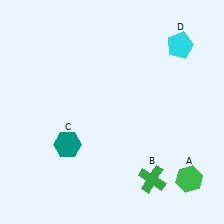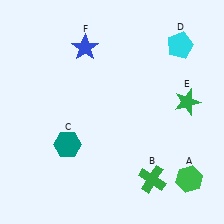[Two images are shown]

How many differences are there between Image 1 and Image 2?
There are 2 differences between the two images.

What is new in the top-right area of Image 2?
A green star (E) was added in the top-right area of Image 2.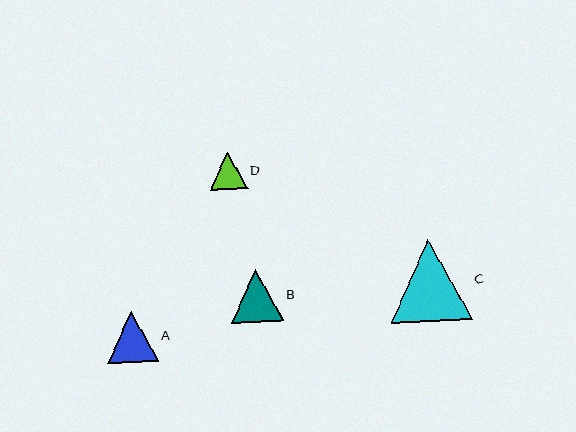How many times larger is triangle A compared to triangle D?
Triangle A is approximately 1.4 times the size of triangle D.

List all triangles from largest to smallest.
From largest to smallest: C, B, A, D.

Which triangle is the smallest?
Triangle D is the smallest with a size of approximately 37 pixels.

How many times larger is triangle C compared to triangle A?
Triangle C is approximately 1.6 times the size of triangle A.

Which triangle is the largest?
Triangle C is the largest with a size of approximately 82 pixels.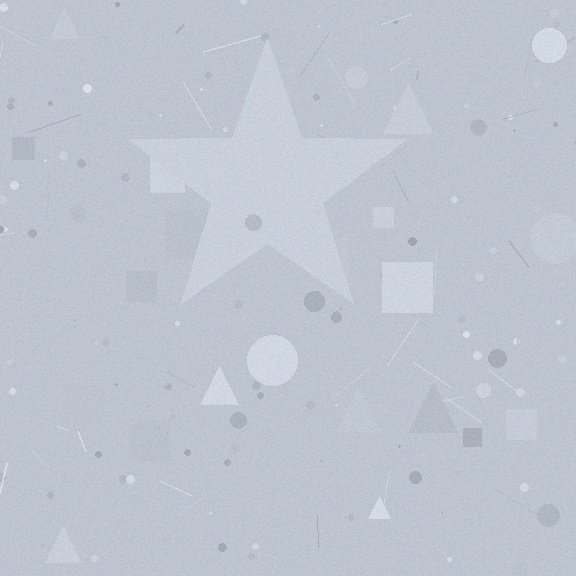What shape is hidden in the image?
A star is hidden in the image.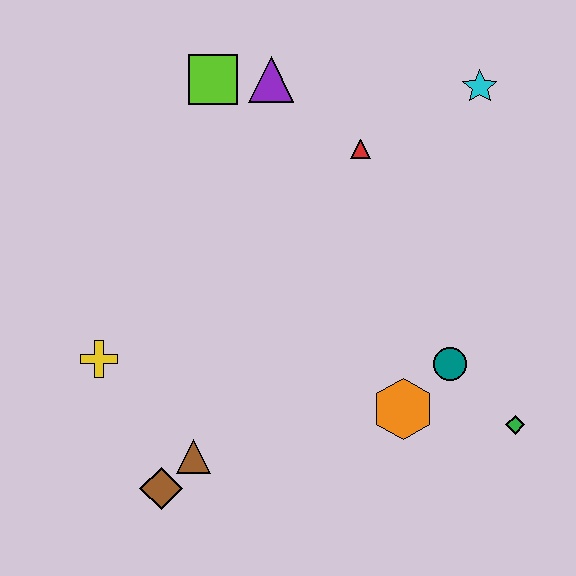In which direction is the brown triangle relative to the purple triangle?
The brown triangle is below the purple triangle.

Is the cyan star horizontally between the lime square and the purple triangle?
No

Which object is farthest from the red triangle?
The brown diamond is farthest from the red triangle.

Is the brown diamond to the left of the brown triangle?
Yes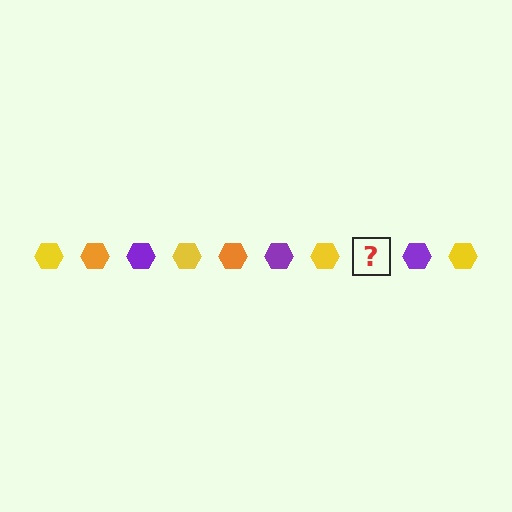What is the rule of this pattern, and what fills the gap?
The rule is that the pattern cycles through yellow, orange, purple hexagons. The gap should be filled with an orange hexagon.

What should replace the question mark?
The question mark should be replaced with an orange hexagon.